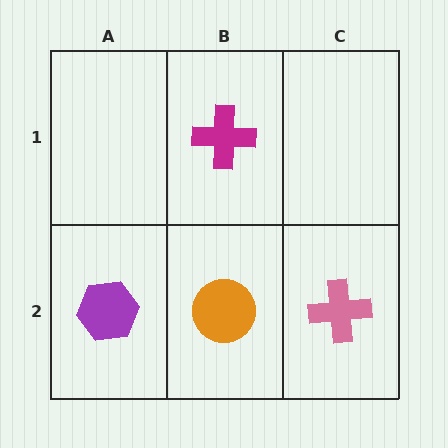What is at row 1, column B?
A magenta cross.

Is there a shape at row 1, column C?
No, that cell is empty.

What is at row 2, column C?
A pink cross.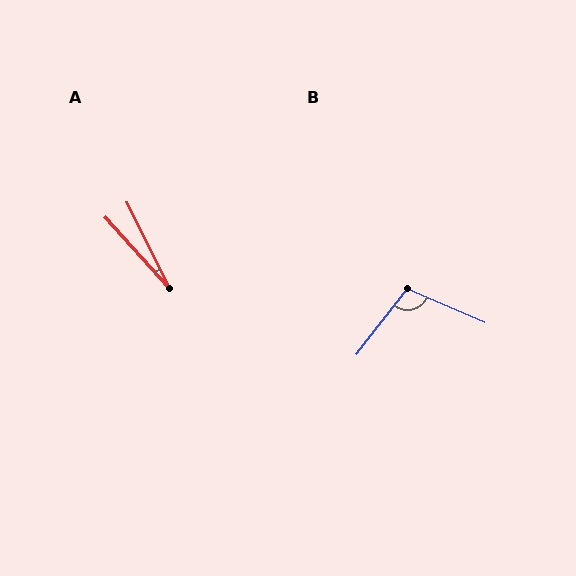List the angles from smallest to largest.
A (16°), B (104°).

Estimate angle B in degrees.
Approximately 104 degrees.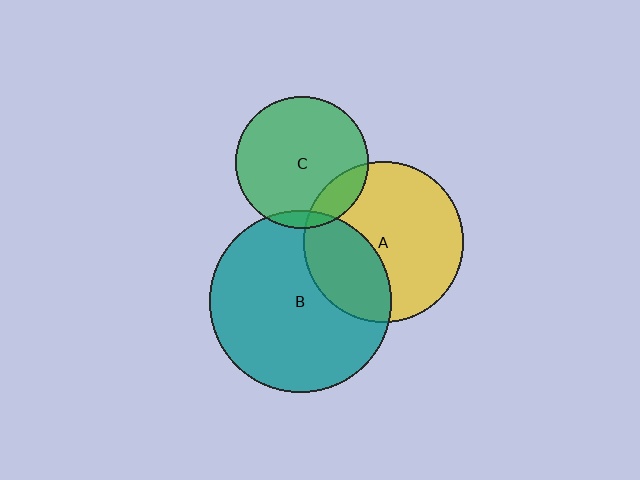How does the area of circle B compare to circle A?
Approximately 1.3 times.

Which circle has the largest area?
Circle B (teal).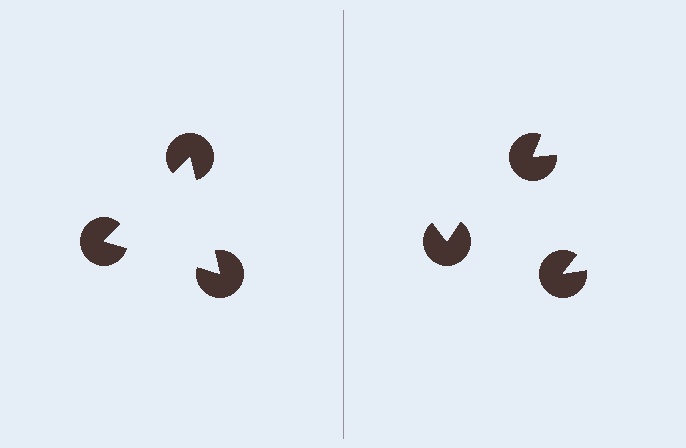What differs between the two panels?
The pac-man discs are positioned identically on both sides; only the wedge orientations differ. On the left they align to a triangle; on the right they are misaligned.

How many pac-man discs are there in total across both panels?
6 — 3 on each side.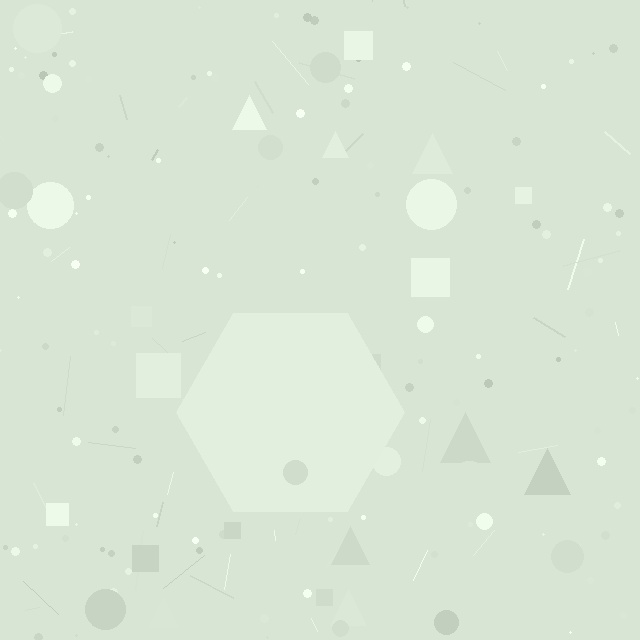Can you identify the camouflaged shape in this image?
The camouflaged shape is a hexagon.